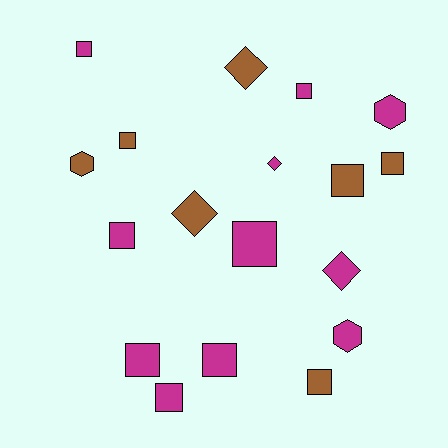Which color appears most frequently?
Magenta, with 11 objects.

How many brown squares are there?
There are 4 brown squares.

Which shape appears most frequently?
Square, with 11 objects.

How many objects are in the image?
There are 18 objects.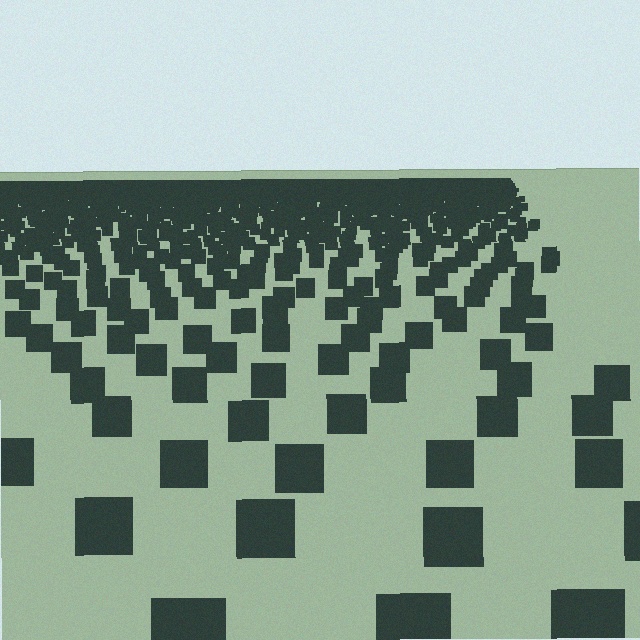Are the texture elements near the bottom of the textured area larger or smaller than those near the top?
Larger. Near the bottom, elements are closer to the viewer and appear at a bigger on-screen size.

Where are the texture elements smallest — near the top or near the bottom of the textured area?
Near the top.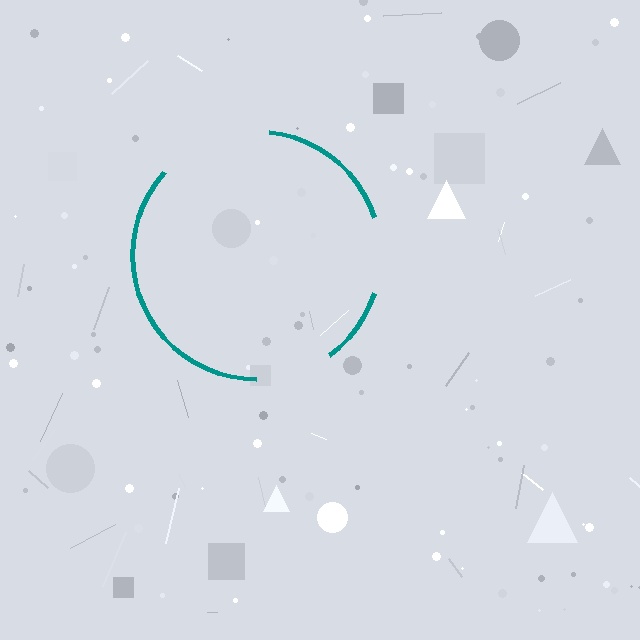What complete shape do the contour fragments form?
The contour fragments form a circle.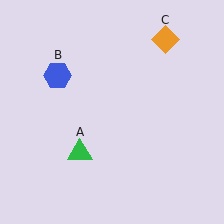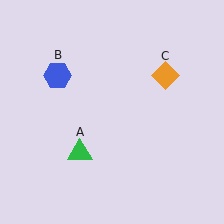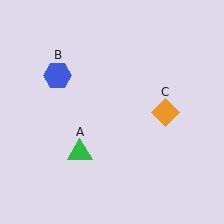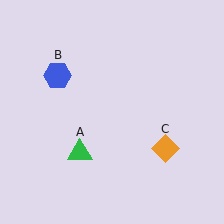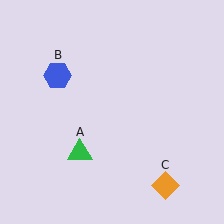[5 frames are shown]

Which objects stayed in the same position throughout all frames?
Green triangle (object A) and blue hexagon (object B) remained stationary.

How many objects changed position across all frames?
1 object changed position: orange diamond (object C).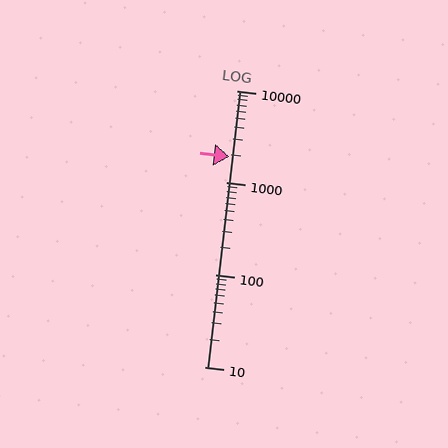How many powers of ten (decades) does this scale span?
The scale spans 3 decades, from 10 to 10000.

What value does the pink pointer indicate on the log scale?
The pointer indicates approximately 1900.